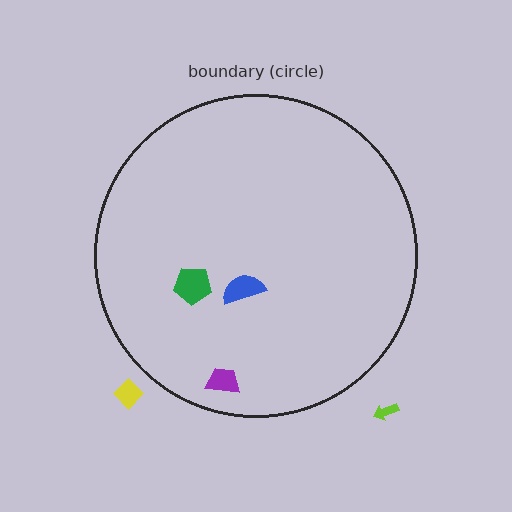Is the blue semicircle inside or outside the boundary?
Inside.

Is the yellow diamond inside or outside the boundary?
Outside.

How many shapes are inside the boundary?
3 inside, 2 outside.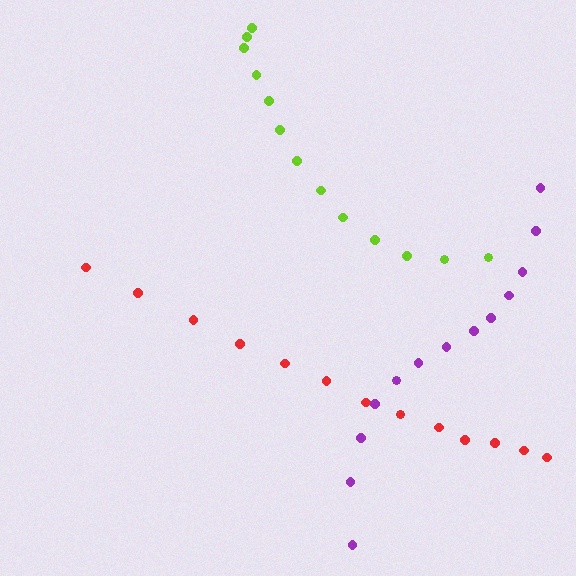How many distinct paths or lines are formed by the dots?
There are 3 distinct paths.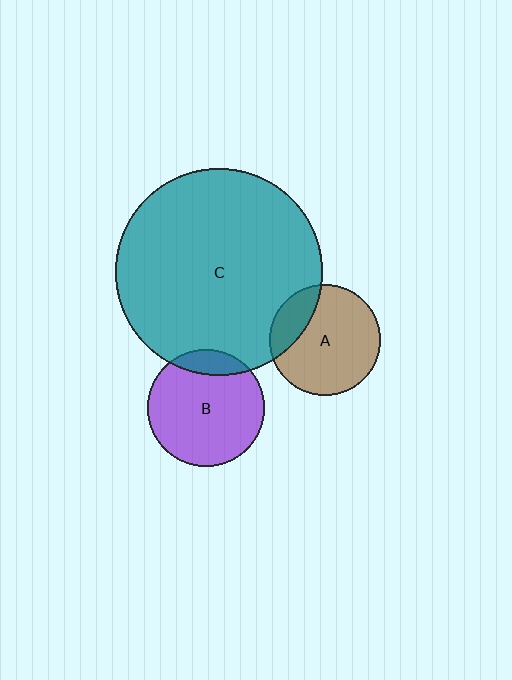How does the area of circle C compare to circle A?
Approximately 3.4 times.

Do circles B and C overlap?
Yes.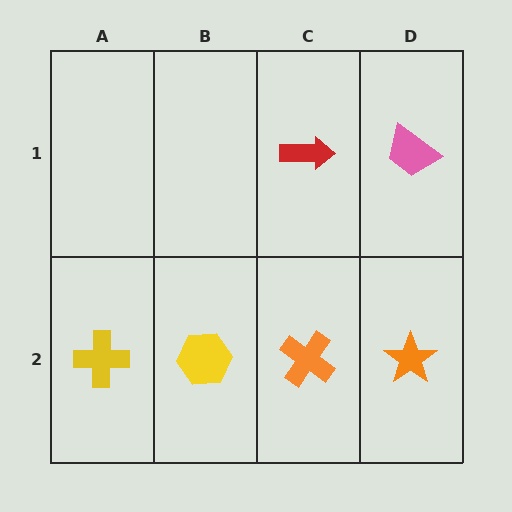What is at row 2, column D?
An orange star.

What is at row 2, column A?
A yellow cross.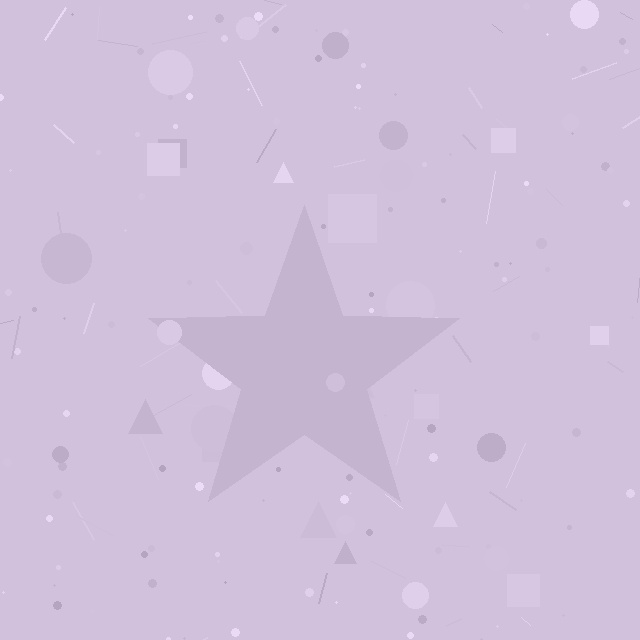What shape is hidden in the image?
A star is hidden in the image.